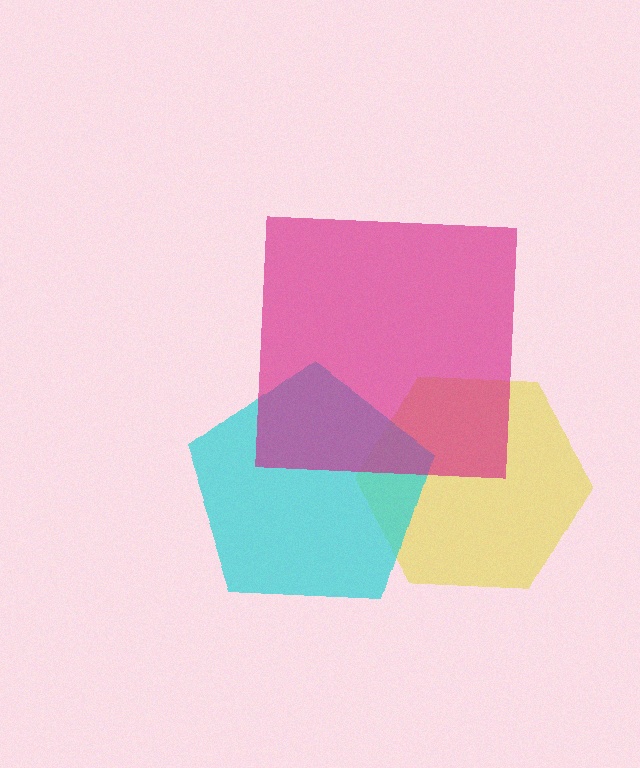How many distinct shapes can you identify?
There are 3 distinct shapes: a yellow hexagon, a cyan pentagon, a magenta square.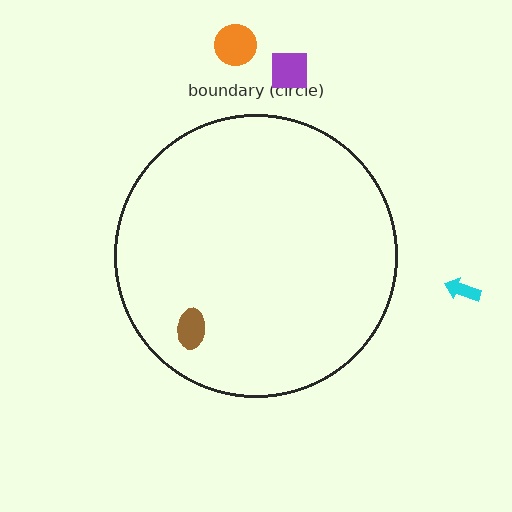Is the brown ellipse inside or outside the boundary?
Inside.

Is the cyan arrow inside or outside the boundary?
Outside.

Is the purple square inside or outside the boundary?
Outside.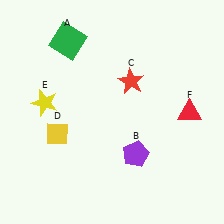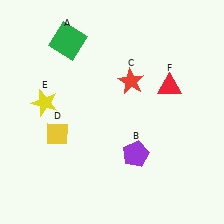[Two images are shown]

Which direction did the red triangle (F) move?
The red triangle (F) moved up.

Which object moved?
The red triangle (F) moved up.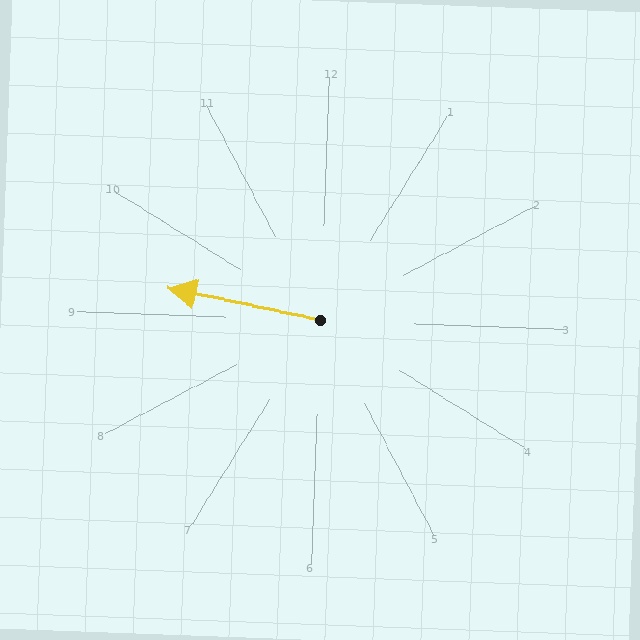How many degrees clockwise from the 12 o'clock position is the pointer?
Approximately 280 degrees.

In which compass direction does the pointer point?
West.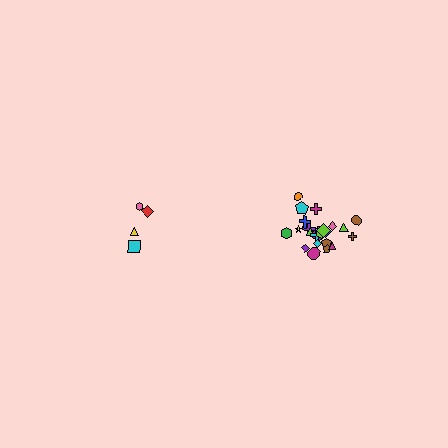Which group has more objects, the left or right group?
The right group.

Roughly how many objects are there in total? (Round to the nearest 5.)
Roughly 30 objects in total.